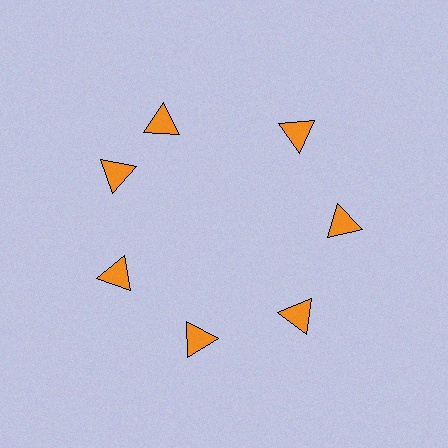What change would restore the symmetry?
The symmetry would be restored by rotating it back into even spacing with its neighbors so that all 7 triangles sit at equal angles and equal distance from the center.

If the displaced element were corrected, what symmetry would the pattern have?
It would have 7-fold rotational symmetry — the pattern would map onto itself every 51 degrees.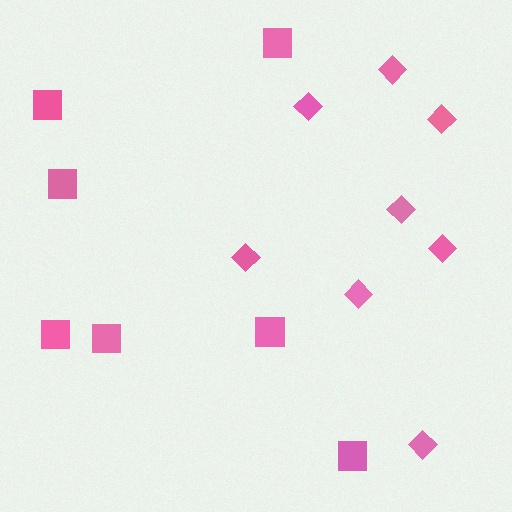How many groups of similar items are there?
There are 2 groups: one group of squares (7) and one group of diamonds (8).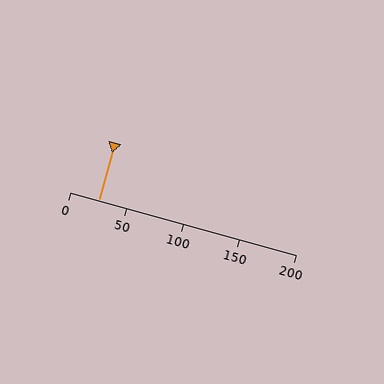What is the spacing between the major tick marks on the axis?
The major ticks are spaced 50 apart.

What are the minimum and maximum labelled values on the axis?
The axis runs from 0 to 200.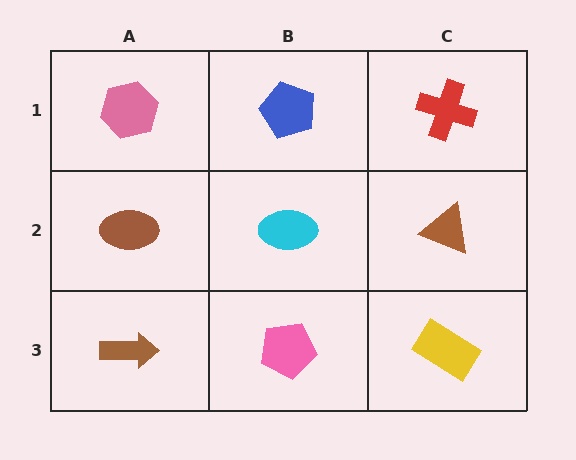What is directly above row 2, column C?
A red cross.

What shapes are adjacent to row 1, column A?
A brown ellipse (row 2, column A), a blue pentagon (row 1, column B).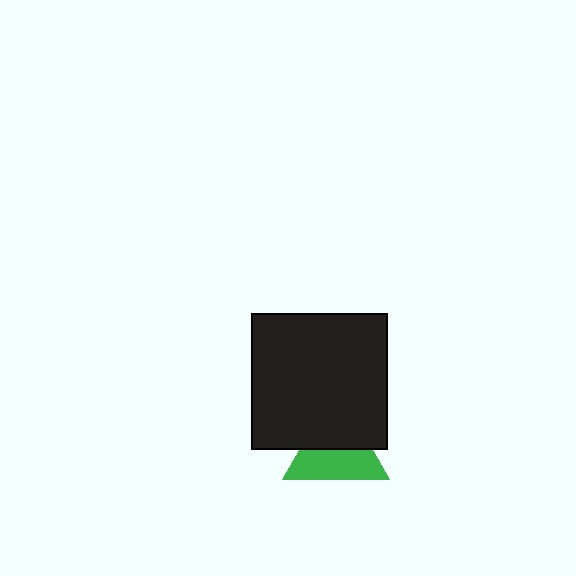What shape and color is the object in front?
The object in front is a black square.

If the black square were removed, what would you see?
You would see the complete green triangle.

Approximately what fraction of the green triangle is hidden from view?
Roughly 46% of the green triangle is hidden behind the black square.